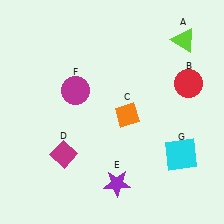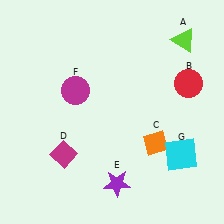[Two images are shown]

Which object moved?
The orange diamond (C) moved right.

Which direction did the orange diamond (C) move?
The orange diamond (C) moved right.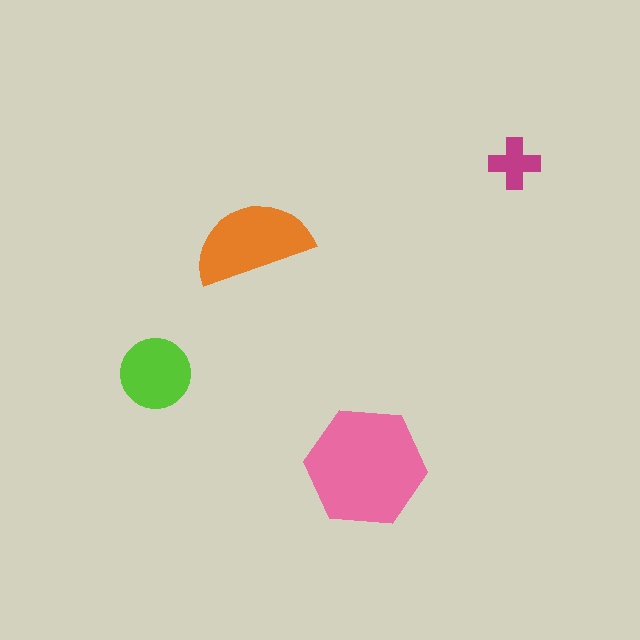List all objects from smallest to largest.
The magenta cross, the lime circle, the orange semicircle, the pink hexagon.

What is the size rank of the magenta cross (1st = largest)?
4th.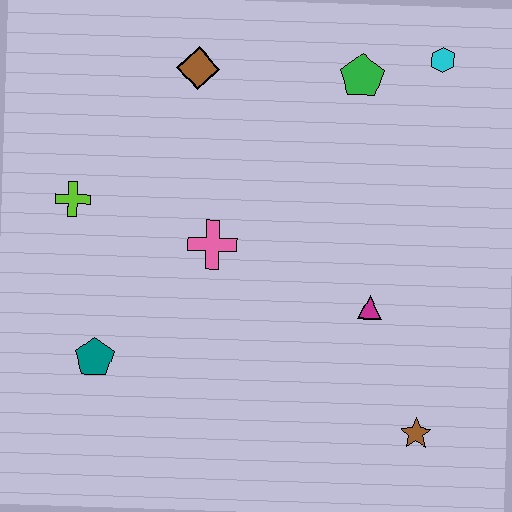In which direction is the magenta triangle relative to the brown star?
The magenta triangle is above the brown star.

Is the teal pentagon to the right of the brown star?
No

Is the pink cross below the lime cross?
Yes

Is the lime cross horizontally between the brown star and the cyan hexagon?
No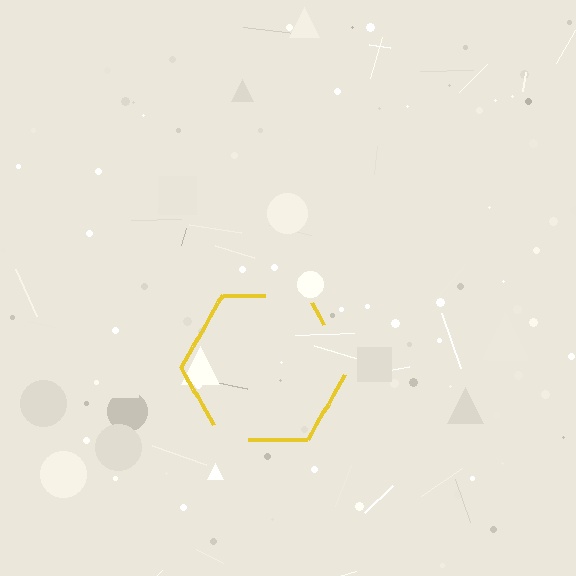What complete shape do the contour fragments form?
The contour fragments form a hexagon.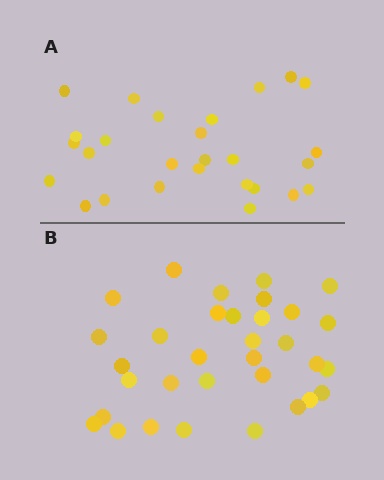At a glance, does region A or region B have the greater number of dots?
Region B (the bottom region) has more dots.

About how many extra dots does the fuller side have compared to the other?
Region B has about 6 more dots than region A.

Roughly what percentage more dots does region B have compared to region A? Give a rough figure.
About 20% more.